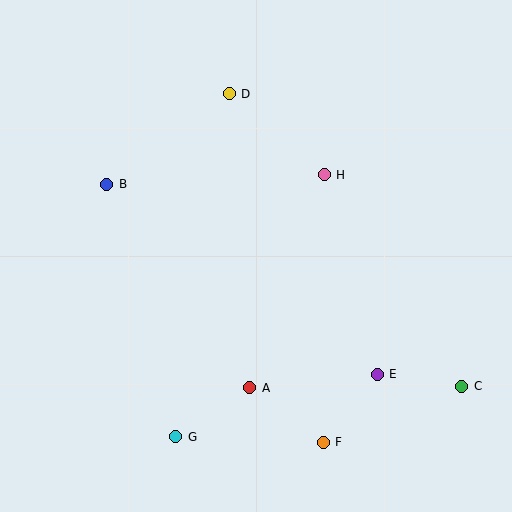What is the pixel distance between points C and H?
The distance between C and H is 252 pixels.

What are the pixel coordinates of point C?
Point C is at (462, 386).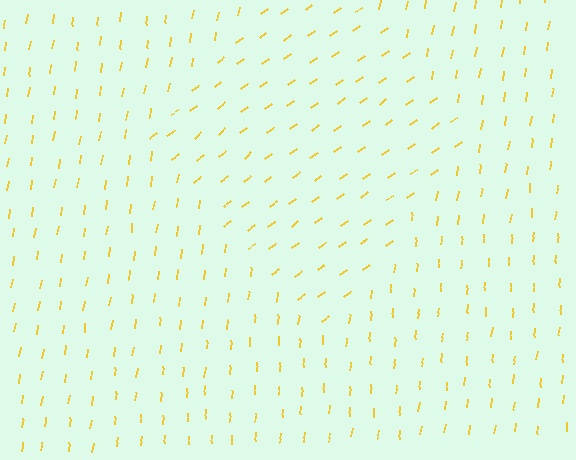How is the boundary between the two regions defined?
The boundary is defined purely by a change in line orientation (approximately 45 degrees difference). All lines are the same color and thickness.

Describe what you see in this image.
The image is filled with small yellow line segments. A diamond region in the image has lines oriented differently from the surrounding lines, creating a visible texture boundary.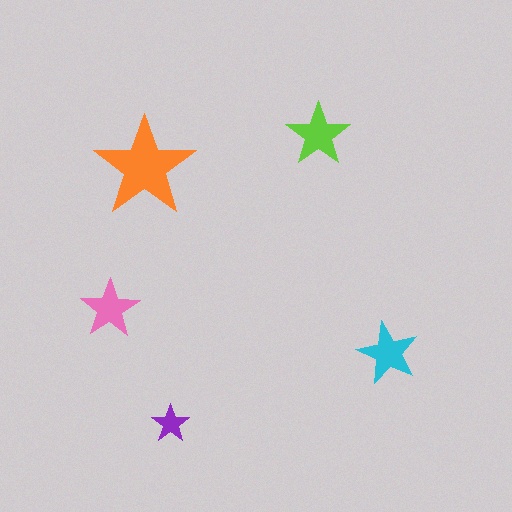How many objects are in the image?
There are 5 objects in the image.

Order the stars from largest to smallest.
the orange one, the lime one, the cyan one, the pink one, the purple one.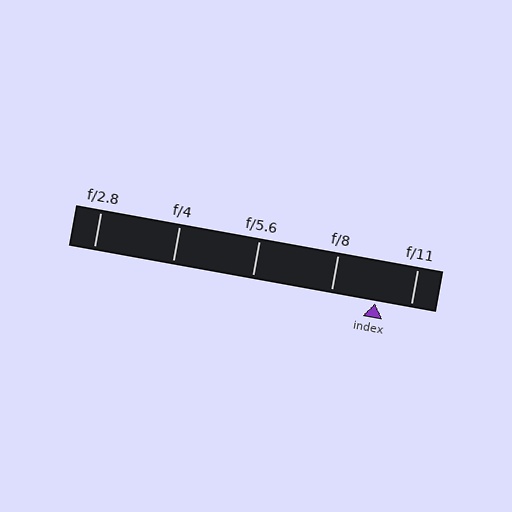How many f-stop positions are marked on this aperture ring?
There are 5 f-stop positions marked.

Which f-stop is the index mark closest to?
The index mark is closest to f/11.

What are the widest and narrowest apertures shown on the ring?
The widest aperture shown is f/2.8 and the narrowest is f/11.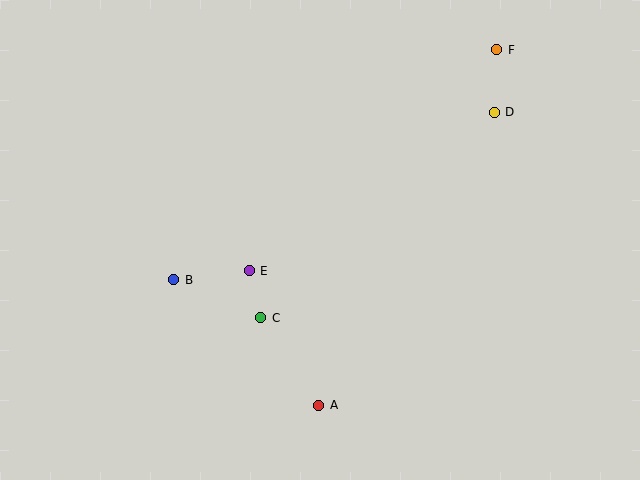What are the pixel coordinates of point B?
Point B is at (174, 280).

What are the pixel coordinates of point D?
Point D is at (494, 112).